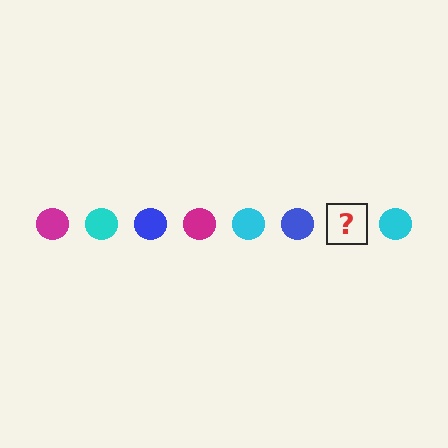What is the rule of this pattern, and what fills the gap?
The rule is that the pattern cycles through magenta, cyan, blue circles. The gap should be filled with a magenta circle.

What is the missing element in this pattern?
The missing element is a magenta circle.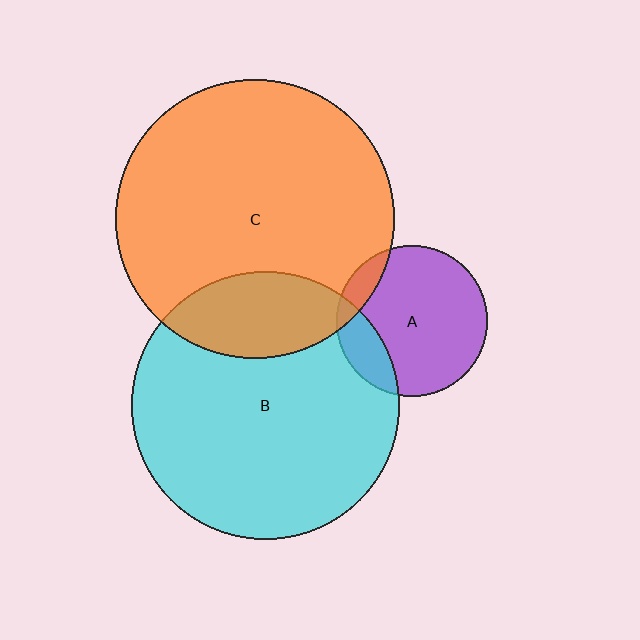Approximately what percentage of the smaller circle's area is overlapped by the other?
Approximately 10%.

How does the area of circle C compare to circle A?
Approximately 3.4 times.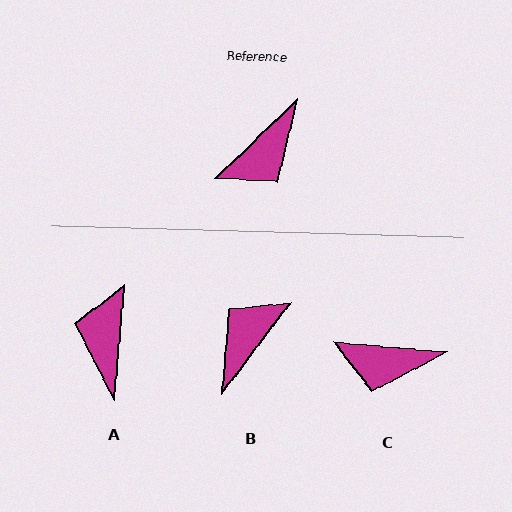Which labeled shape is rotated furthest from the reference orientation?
B, about 171 degrees away.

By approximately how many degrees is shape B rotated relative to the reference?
Approximately 171 degrees clockwise.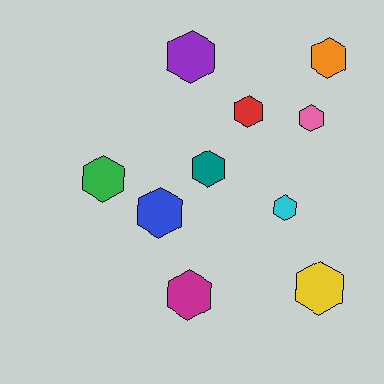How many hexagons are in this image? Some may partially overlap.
There are 10 hexagons.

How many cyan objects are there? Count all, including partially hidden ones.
There is 1 cyan object.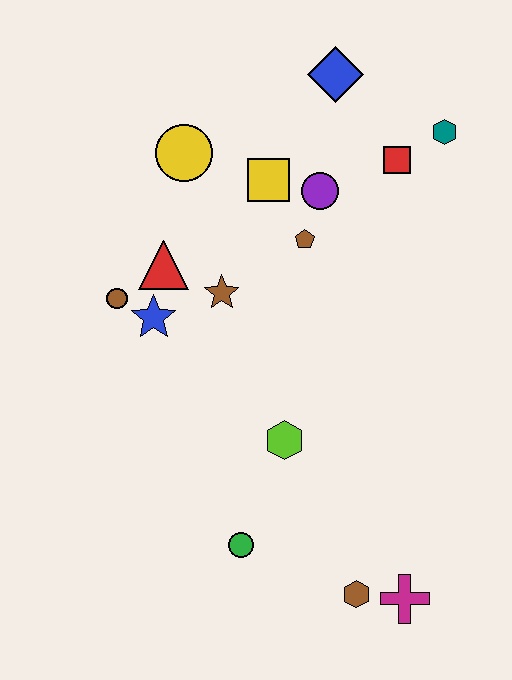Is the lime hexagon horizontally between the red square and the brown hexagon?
No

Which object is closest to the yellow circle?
The yellow square is closest to the yellow circle.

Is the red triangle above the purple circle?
No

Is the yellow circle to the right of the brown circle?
Yes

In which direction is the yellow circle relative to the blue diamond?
The yellow circle is to the left of the blue diamond.